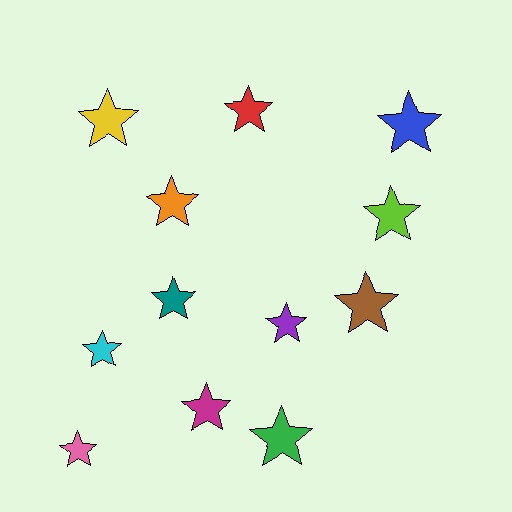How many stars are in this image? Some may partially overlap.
There are 12 stars.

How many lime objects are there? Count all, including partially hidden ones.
There is 1 lime object.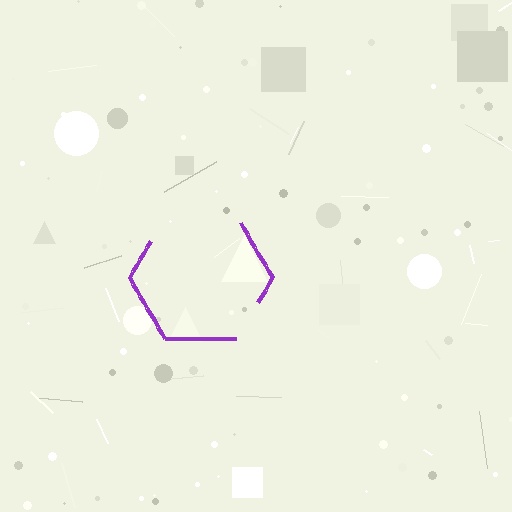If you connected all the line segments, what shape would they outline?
They would outline a hexagon.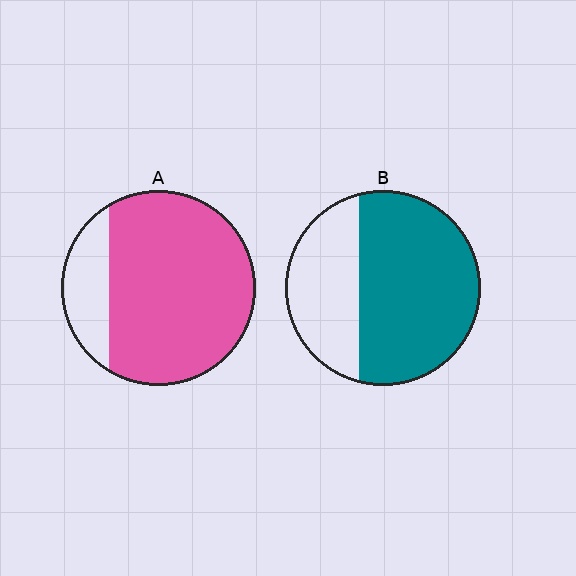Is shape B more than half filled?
Yes.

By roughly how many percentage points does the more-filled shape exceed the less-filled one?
By roughly 15 percentage points (A over B).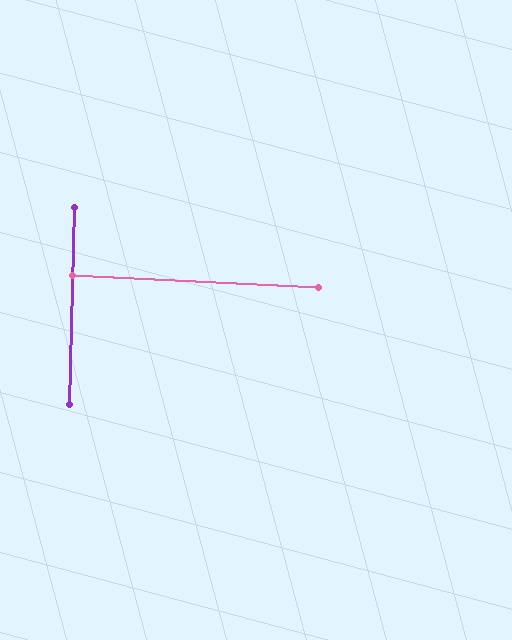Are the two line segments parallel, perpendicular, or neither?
Perpendicular — they meet at approximately 89°.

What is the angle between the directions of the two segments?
Approximately 89 degrees.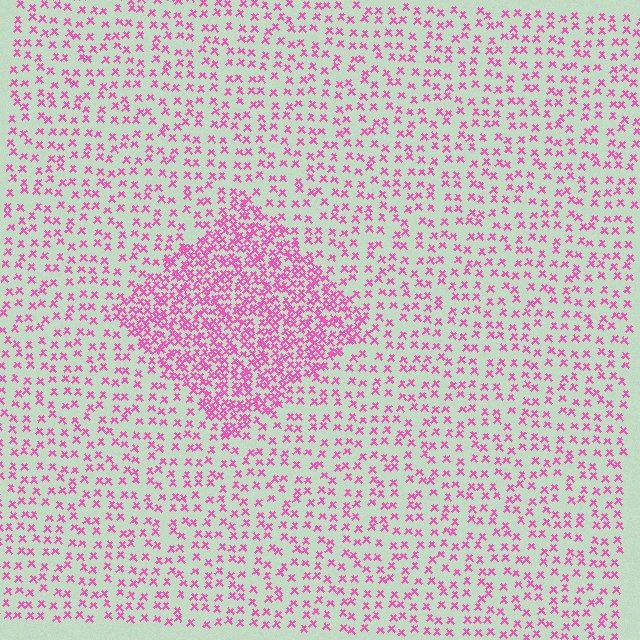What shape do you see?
I see a diamond.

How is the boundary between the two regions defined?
The boundary is defined by a change in element density (approximately 2.4x ratio). All elements are the same color, size, and shape.